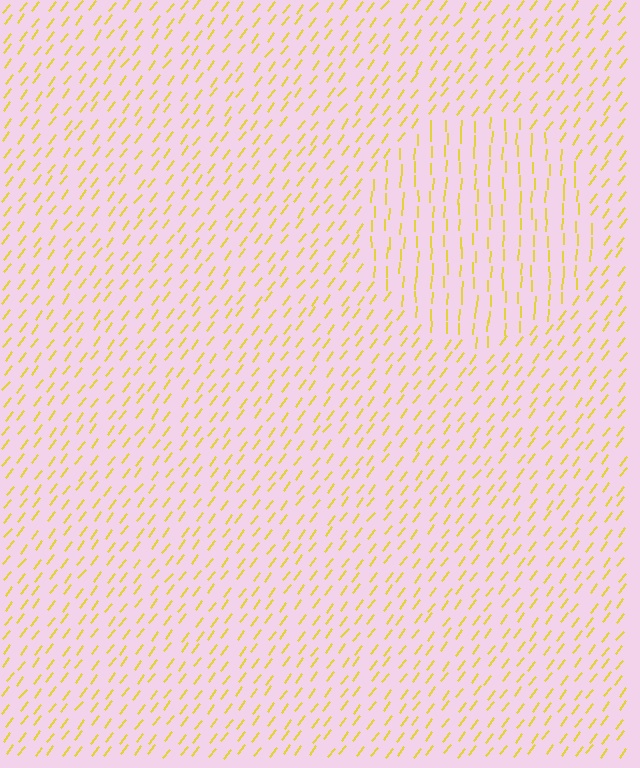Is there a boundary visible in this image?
Yes, there is a texture boundary formed by a change in line orientation.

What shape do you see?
I see a circle.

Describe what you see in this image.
The image is filled with small yellow line segments. A circle region in the image has lines oriented differently from the surrounding lines, creating a visible texture boundary.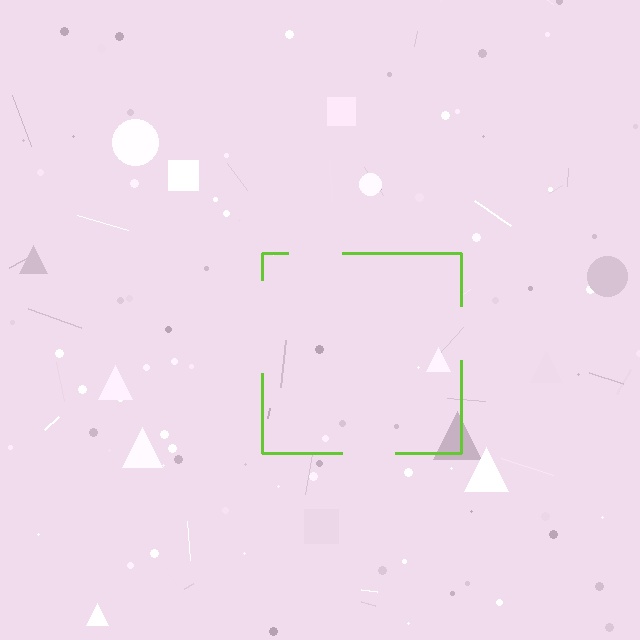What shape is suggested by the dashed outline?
The dashed outline suggests a square.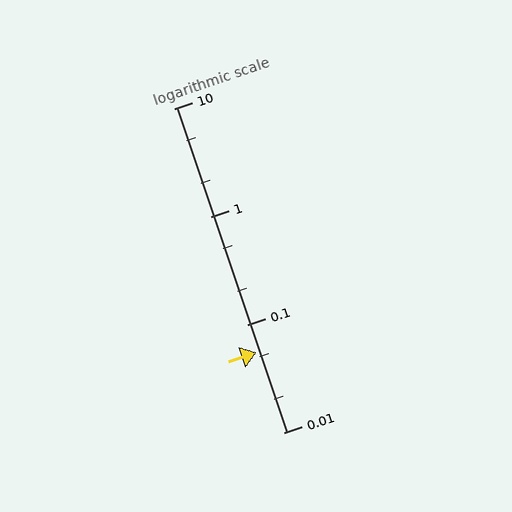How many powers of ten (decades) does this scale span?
The scale spans 3 decades, from 0.01 to 10.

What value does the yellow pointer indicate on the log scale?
The pointer indicates approximately 0.055.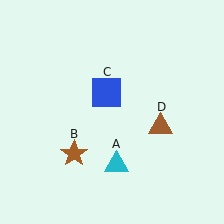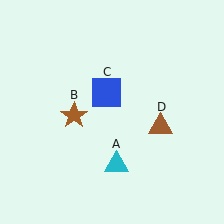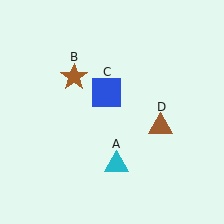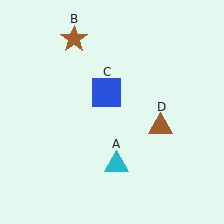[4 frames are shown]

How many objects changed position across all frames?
1 object changed position: brown star (object B).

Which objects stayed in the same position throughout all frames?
Cyan triangle (object A) and blue square (object C) and brown triangle (object D) remained stationary.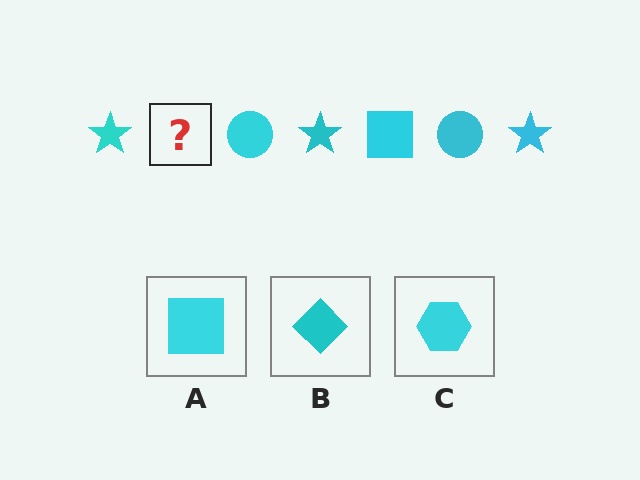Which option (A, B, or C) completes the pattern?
A.